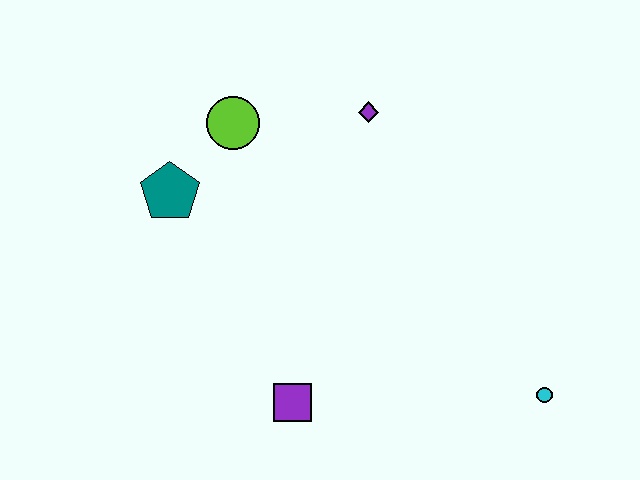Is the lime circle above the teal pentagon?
Yes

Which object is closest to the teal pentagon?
The lime circle is closest to the teal pentagon.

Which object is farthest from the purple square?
The purple diamond is farthest from the purple square.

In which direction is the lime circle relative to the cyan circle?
The lime circle is to the left of the cyan circle.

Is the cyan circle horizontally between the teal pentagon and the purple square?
No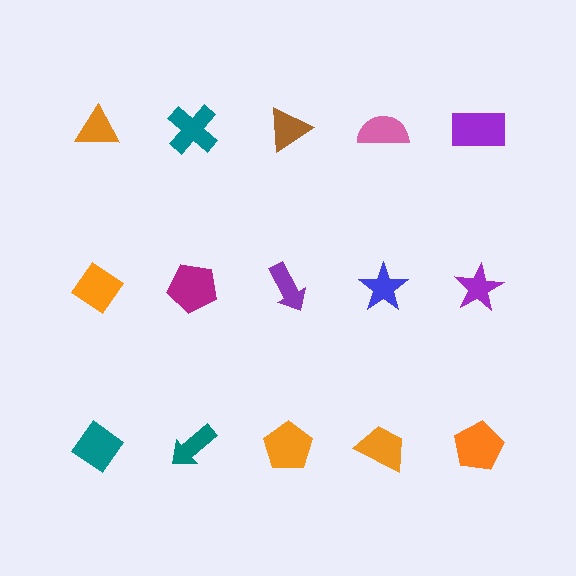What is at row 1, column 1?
An orange triangle.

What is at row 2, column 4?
A blue star.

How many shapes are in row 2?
5 shapes.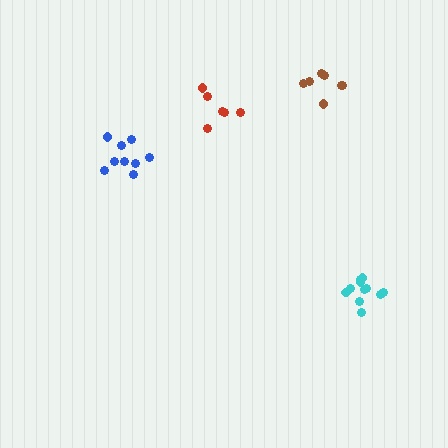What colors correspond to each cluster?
The clusters are colored: cyan, blue, red, brown.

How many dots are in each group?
Group 1: 11 dots, Group 2: 9 dots, Group 3: 6 dots, Group 4: 7 dots (33 total).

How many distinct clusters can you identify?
There are 4 distinct clusters.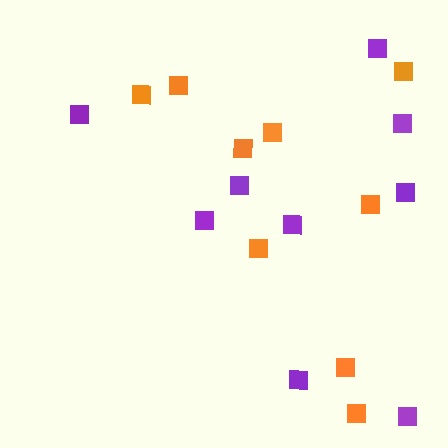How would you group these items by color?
There are 2 groups: one group of purple squares (9) and one group of orange squares (9).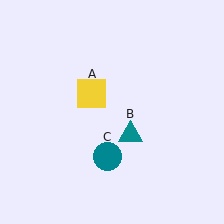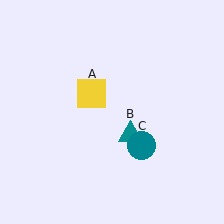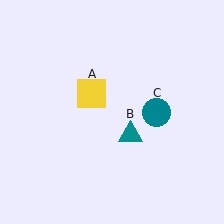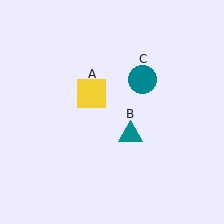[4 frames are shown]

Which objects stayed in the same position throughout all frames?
Yellow square (object A) and teal triangle (object B) remained stationary.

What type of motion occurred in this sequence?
The teal circle (object C) rotated counterclockwise around the center of the scene.